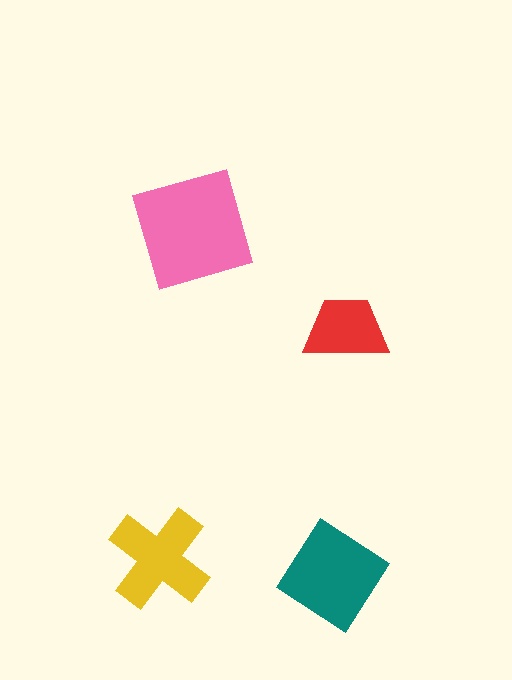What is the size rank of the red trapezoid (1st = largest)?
4th.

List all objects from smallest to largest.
The red trapezoid, the yellow cross, the teal diamond, the pink square.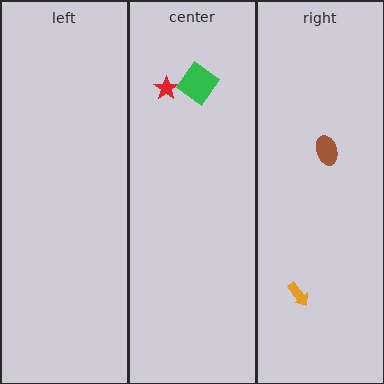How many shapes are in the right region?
2.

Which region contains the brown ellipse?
The right region.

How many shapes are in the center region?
2.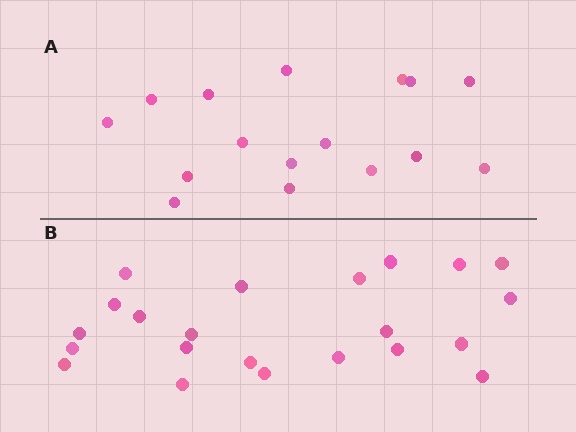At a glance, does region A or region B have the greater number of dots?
Region B (the bottom region) has more dots.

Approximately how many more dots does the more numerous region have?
Region B has about 6 more dots than region A.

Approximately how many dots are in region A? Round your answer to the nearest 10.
About 20 dots. (The exact count is 16, which rounds to 20.)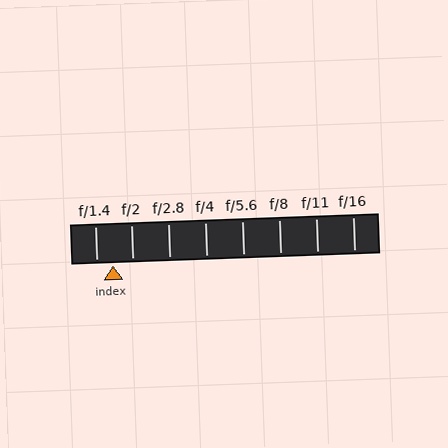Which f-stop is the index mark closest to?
The index mark is closest to f/1.4.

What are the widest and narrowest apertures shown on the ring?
The widest aperture shown is f/1.4 and the narrowest is f/16.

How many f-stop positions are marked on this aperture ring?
There are 8 f-stop positions marked.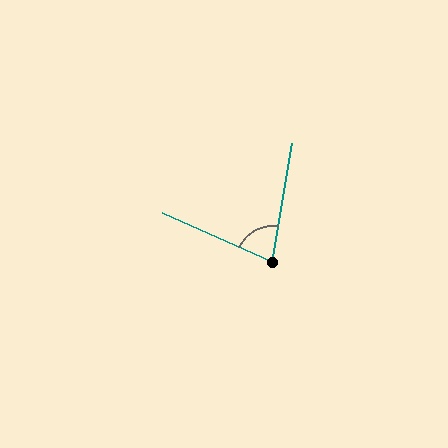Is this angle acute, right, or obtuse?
It is acute.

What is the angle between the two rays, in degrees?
Approximately 75 degrees.